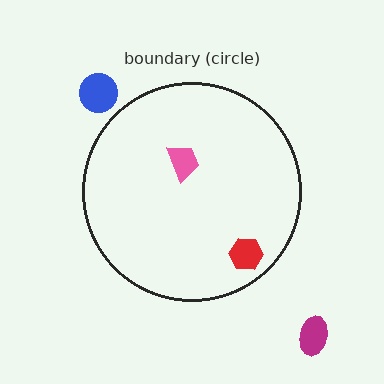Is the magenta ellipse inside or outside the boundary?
Outside.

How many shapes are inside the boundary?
2 inside, 2 outside.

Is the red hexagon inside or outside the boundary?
Inside.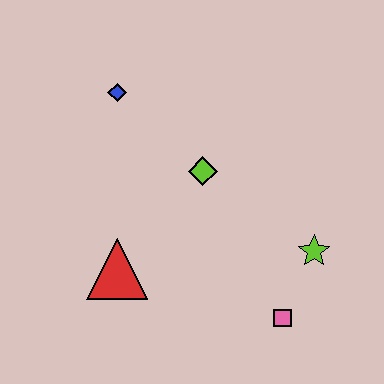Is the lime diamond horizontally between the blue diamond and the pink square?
Yes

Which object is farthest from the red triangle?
The lime star is farthest from the red triangle.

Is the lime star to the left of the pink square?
No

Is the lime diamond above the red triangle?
Yes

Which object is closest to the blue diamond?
The lime diamond is closest to the blue diamond.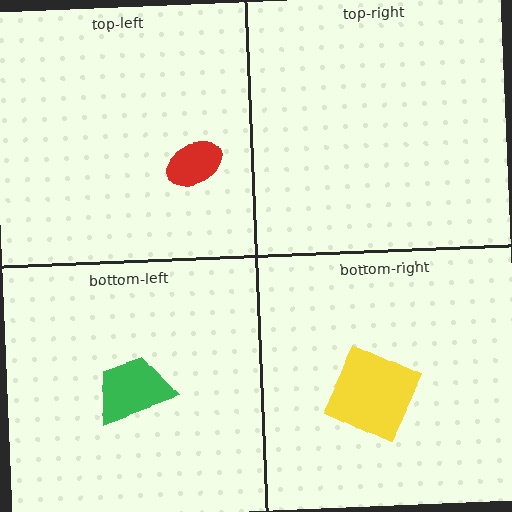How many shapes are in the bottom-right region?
1.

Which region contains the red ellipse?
The top-left region.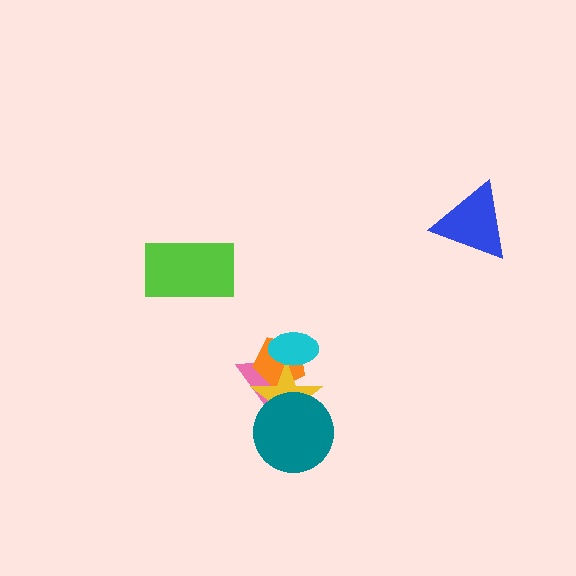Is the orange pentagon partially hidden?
Yes, it is partially covered by another shape.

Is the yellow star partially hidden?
Yes, it is partially covered by another shape.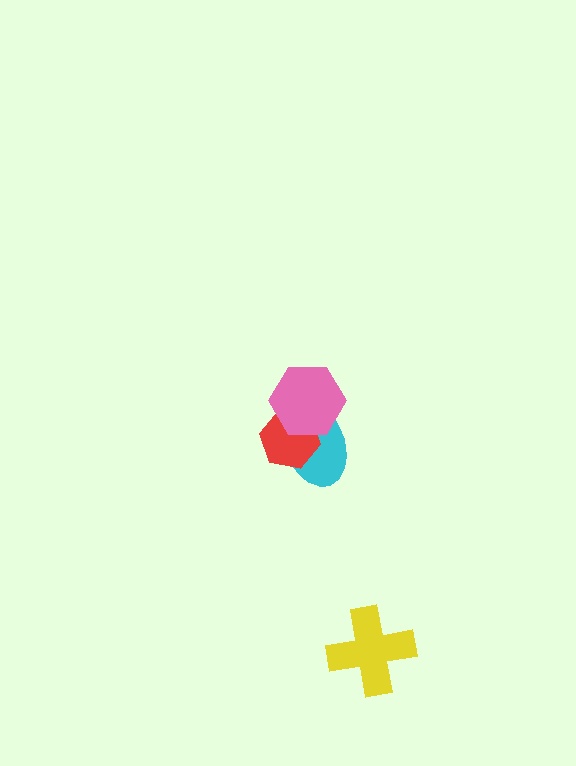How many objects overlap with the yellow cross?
0 objects overlap with the yellow cross.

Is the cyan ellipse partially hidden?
Yes, it is partially covered by another shape.